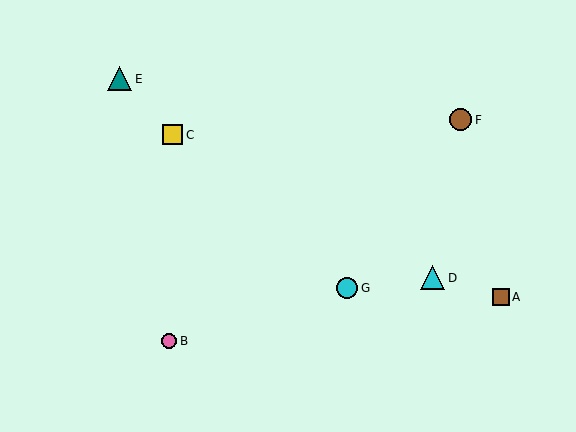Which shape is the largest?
The cyan triangle (labeled D) is the largest.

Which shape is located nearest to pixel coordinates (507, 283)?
The brown square (labeled A) at (501, 297) is nearest to that location.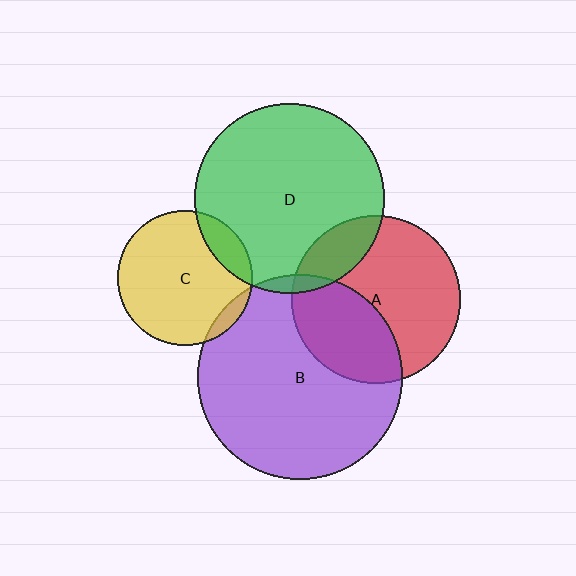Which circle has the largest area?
Circle B (purple).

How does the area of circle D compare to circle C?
Approximately 2.0 times.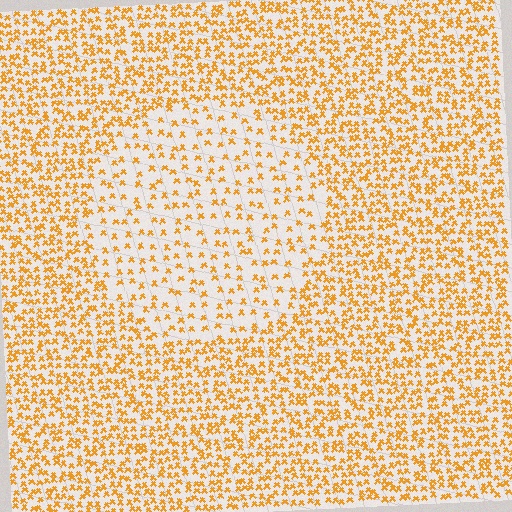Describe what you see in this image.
The image contains small orange elements arranged at two different densities. A circle-shaped region is visible where the elements are less densely packed than the surrounding area.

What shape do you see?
I see a circle.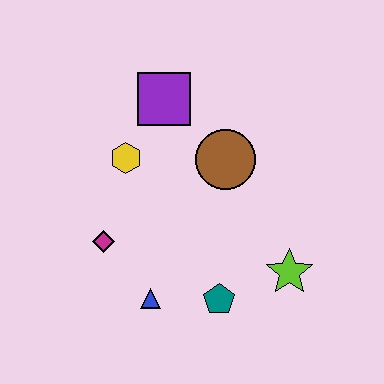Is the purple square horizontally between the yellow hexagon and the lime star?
Yes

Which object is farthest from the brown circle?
The blue triangle is farthest from the brown circle.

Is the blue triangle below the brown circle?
Yes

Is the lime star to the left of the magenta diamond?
No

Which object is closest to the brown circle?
The purple square is closest to the brown circle.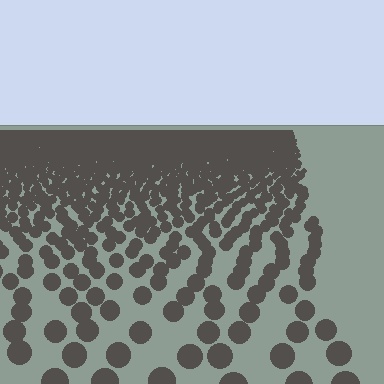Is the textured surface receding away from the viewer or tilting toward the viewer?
The surface is receding away from the viewer. Texture elements get smaller and denser toward the top.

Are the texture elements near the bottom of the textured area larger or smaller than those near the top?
Larger. Near the bottom, elements are closer to the viewer and appear at a bigger on-screen size.